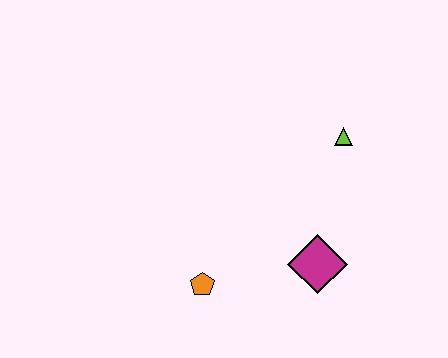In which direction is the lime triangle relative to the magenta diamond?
The lime triangle is above the magenta diamond.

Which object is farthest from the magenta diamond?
The lime triangle is farthest from the magenta diamond.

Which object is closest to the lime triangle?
The magenta diamond is closest to the lime triangle.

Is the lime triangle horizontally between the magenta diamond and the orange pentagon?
No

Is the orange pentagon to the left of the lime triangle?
Yes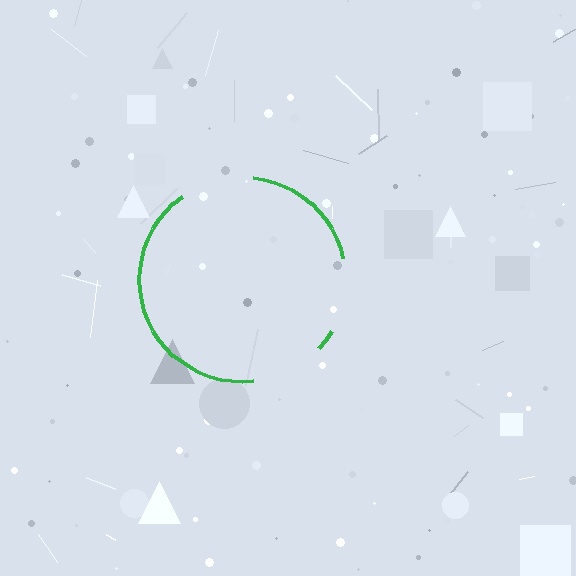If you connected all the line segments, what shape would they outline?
They would outline a circle.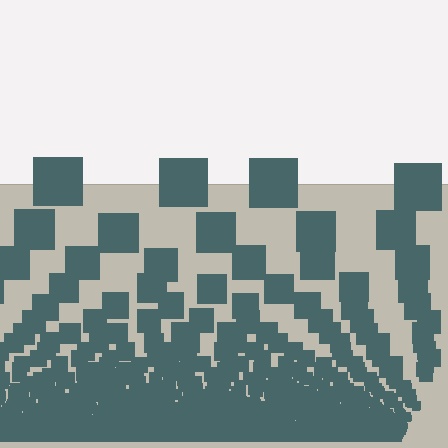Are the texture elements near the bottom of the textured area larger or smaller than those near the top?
Smaller. The gradient is inverted — elements near the bottom are smaller and denser.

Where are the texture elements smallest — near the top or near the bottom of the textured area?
Near the bottom.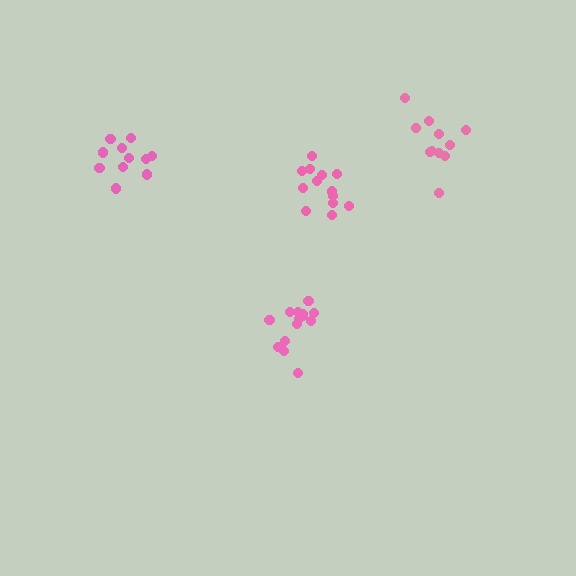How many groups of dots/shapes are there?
There are 4 groups.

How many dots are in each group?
Group 1: 14 dots, Group 2: 11 dots, Group 3: 13 dots, Group 4: 11 dots (49 total).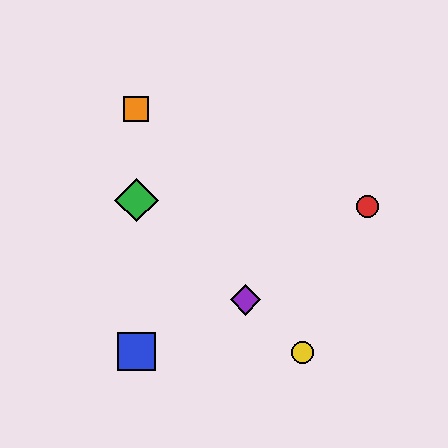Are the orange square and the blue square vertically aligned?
Yes, both are at x≈136.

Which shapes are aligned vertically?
The blue square, the green diamond, the orange square are aligned vertically.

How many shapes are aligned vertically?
3 shapes (the blue square, the green diamond, the orange square) are aligned vertically.